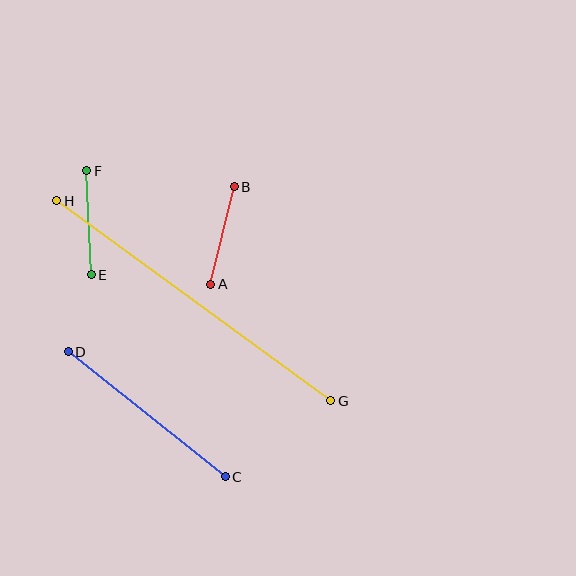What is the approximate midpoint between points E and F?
The midpoint is at approximately (89, 223) pixels.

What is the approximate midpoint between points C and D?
The midpoint is at approximately (147, 414) pixels.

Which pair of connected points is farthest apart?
Points G and H are farthest apart.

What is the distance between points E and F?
The distance is approximately 104 pixels.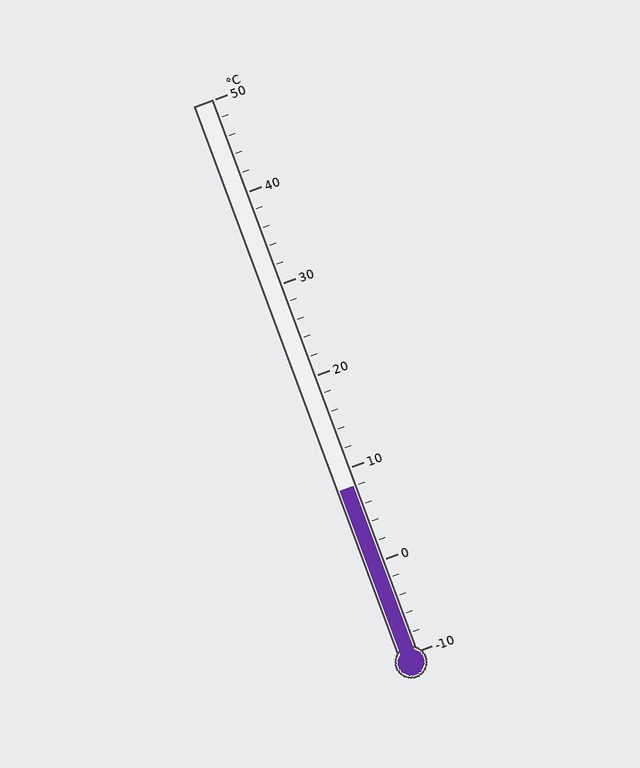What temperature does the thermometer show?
The thermometer shows approximately 8°C.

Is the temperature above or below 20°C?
The temperature is below 20°C.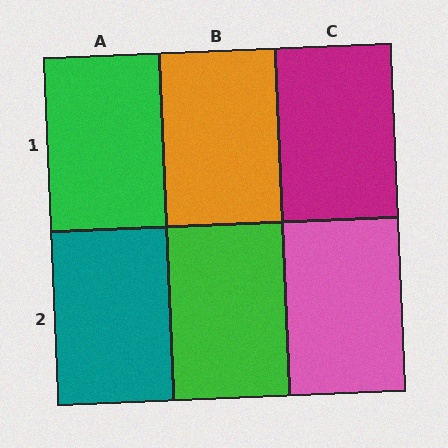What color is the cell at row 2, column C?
Pink.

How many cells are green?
2 cells are green.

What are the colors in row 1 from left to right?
Green, orange, magenta.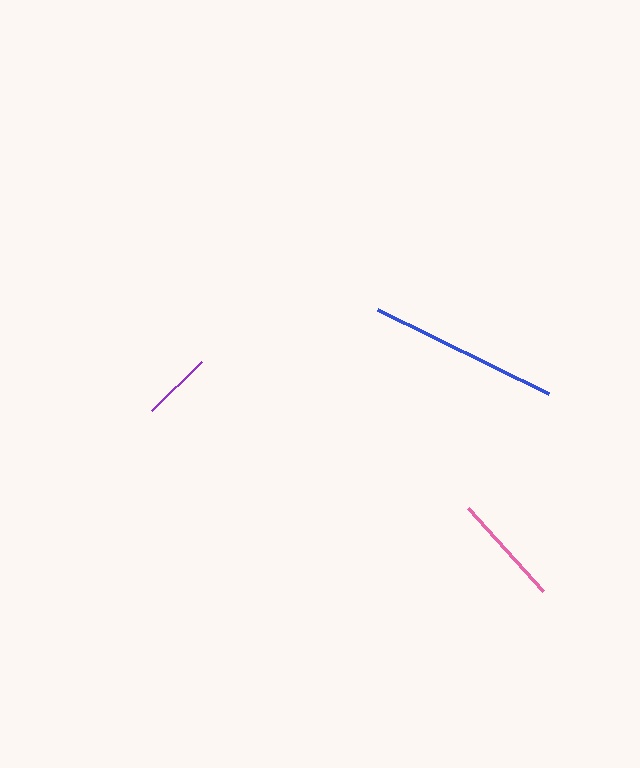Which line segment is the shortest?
The purple line is the shortest at approximately 70 pixels.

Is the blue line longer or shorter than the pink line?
The blue line is longer than the pink line.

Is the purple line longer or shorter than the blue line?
The blue line is longer than the purple line.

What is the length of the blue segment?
The blue segment is approximately 191 pixels long.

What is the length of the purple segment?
The purple segment is approximately 70 pixels long.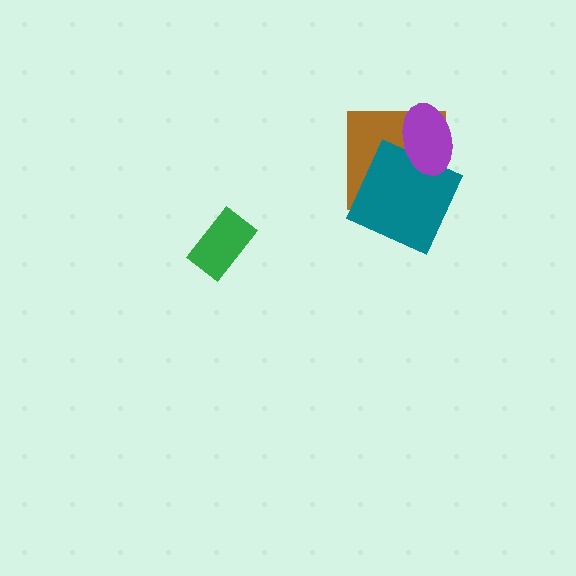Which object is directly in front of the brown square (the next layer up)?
The teal square is directly in front of the brown square.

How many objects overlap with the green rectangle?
0 objects overlap with the green rectangle.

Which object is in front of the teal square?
The purple ellipse is in front of the teal square.